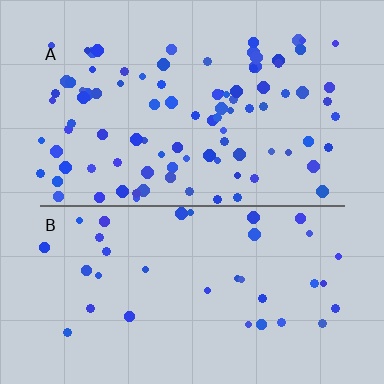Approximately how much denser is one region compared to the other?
Approximately 2.6× — region A over region B.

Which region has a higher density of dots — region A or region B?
A (the top).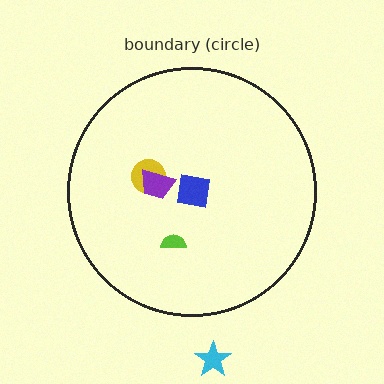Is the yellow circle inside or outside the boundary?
Inside.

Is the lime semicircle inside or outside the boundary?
Inside.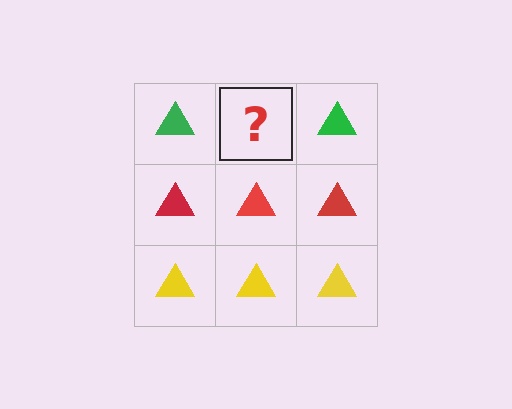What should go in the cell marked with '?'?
The missing cell should contain a green triangle.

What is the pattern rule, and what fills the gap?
The rule is that each row has a consistent color. The gap should be filled with a green triangle.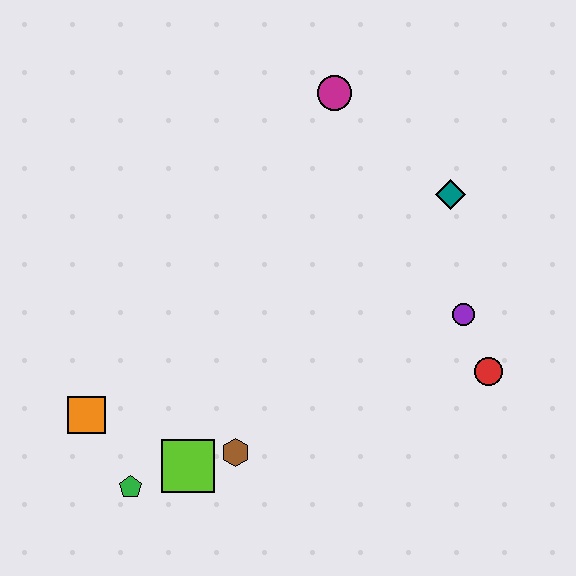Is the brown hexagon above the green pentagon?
Yes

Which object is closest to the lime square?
The brown hexagon is closest to the lime square.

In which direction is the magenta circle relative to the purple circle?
The magenta circle is above the purple circle.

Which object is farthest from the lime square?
The magenta circle is farthest from the lime square.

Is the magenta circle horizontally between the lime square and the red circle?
Yes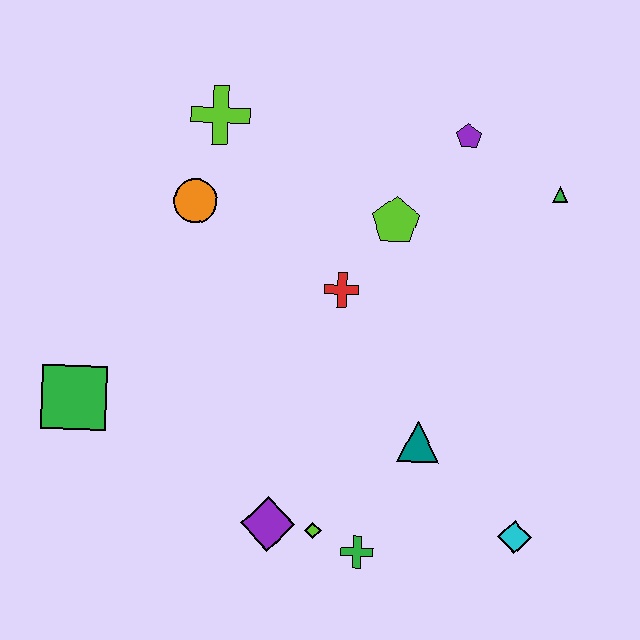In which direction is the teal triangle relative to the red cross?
The teal triangle is below the red cross.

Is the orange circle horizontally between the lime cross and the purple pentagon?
No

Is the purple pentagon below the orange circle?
No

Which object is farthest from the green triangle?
The green square is farthest from the green triangle.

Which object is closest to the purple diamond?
The lime diamond is closest to the purple diamond.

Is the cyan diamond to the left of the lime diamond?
No